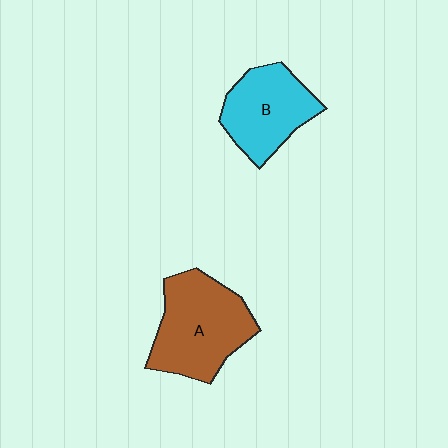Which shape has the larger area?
Shape A (brown).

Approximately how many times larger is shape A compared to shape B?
Approximately 1.3 times.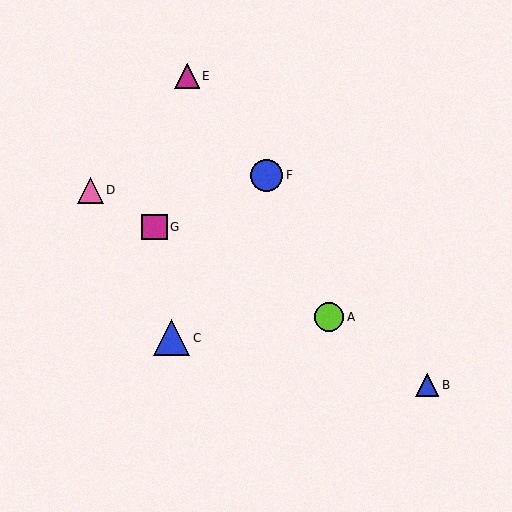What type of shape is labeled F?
Shape F is a blue circle.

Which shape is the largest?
The blue triangle (labeled C) is the largest.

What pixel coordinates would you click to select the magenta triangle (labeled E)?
Click at (187, 76) to select the magenta triangle E.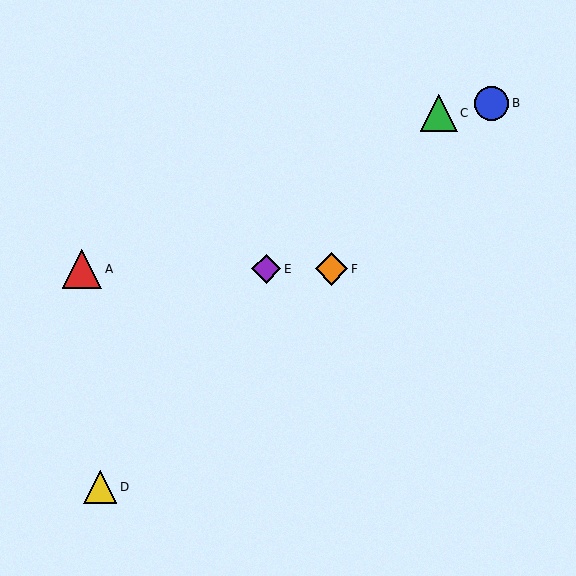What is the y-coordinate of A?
Object A is at y≈269.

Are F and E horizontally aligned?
Yes, both are at y≈269.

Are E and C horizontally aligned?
No, E is at y≈269 and C is at y≈113.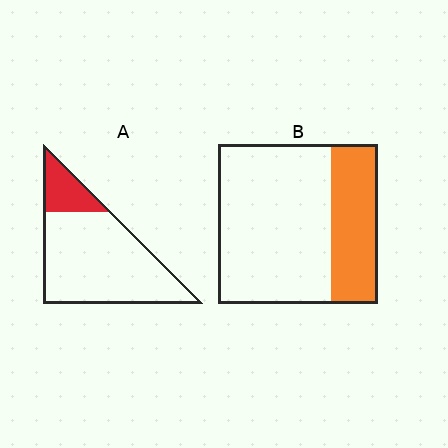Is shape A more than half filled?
No.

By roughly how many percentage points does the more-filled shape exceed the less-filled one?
By roughly 10 percentage points (B over A).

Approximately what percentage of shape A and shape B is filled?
A is approximately 20% and B is approximately 30%.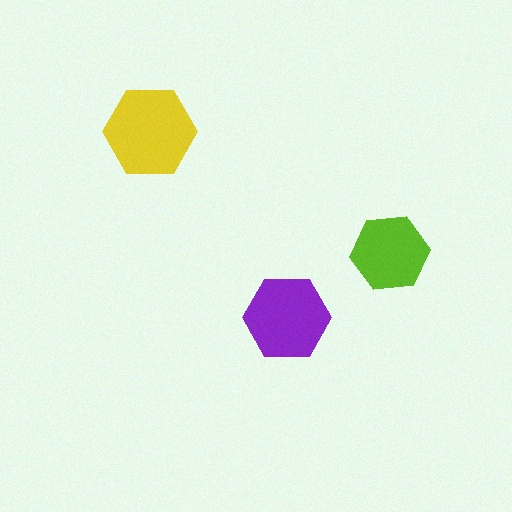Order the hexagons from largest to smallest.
the yellow one, the purple one, the lime one.